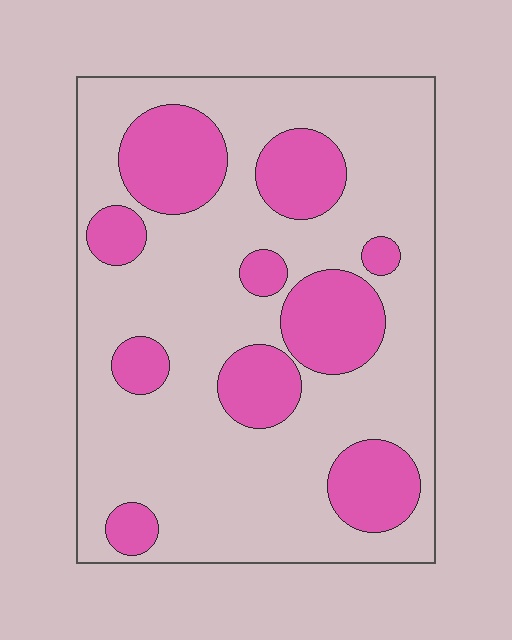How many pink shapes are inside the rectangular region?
10.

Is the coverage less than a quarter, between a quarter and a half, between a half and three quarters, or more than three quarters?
Between a quarter and a half.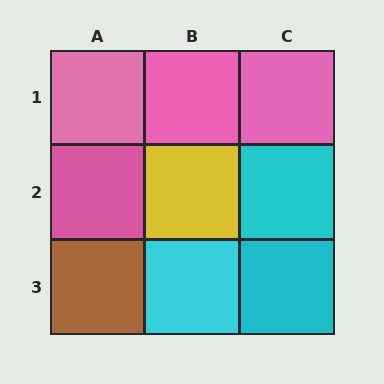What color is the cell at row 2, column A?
Pink.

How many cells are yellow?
1 cell is yellow.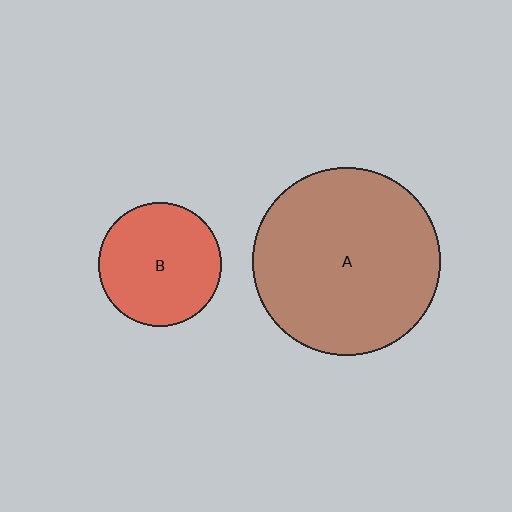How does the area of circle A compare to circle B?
Approximately 2.3 times.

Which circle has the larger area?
Circle A (brown).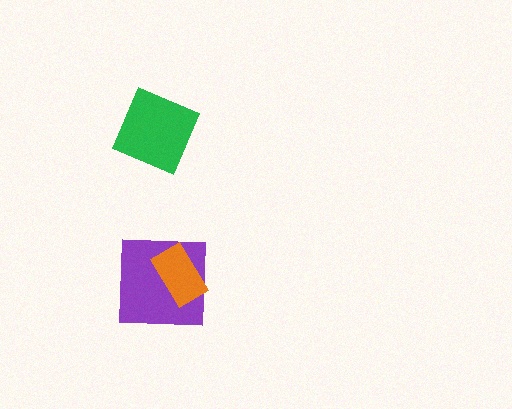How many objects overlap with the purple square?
1 object overlaps with the purple square.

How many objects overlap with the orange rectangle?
1 object overlaps with the orange rectangle.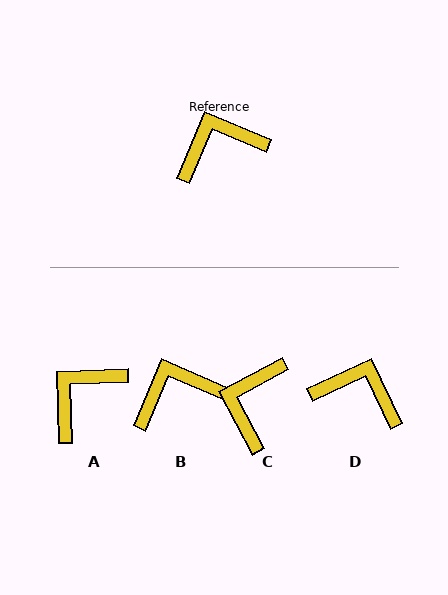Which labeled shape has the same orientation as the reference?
B.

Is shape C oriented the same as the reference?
No, it is off by about 51 degrees.